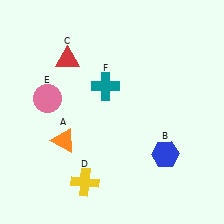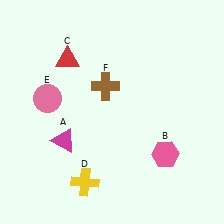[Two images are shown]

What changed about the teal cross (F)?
In Image 1, F is teal. In Image 2, it changed to brown.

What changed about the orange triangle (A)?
In Image 1, A is orange. In Image 2, it changed to magenta.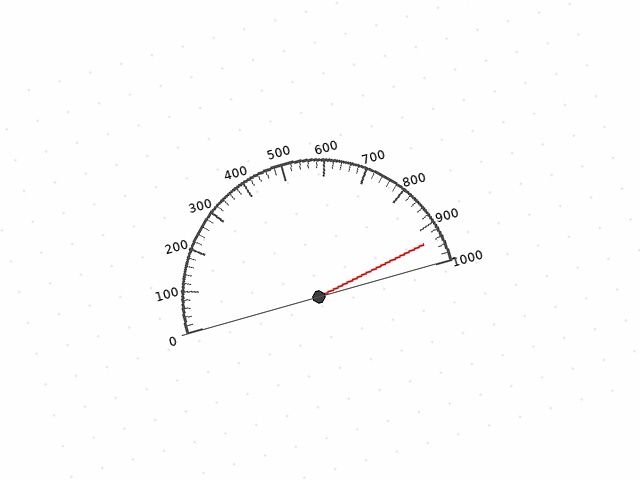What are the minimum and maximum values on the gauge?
The gauge ranges from 0 to 1000.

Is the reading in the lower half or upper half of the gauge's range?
The reading is in the upper half of the range (0 to 1000).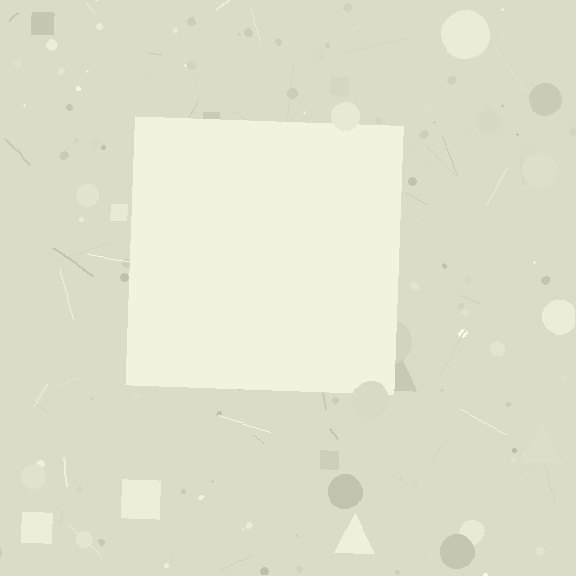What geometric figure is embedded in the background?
A square is embedded in the background.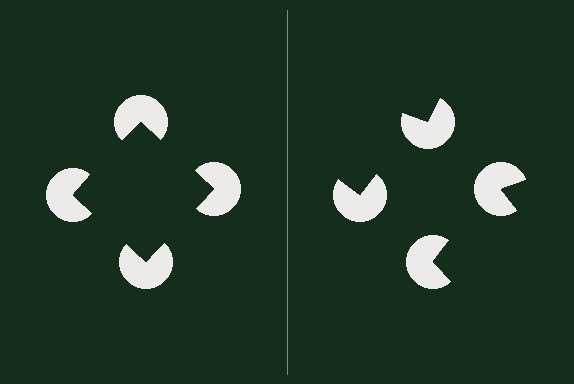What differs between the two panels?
The pac-man discs are positioned identically on both sides; only the wedge orientations differ. On the left they align to a square; on the right they are misaligned.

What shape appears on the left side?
An illusory square.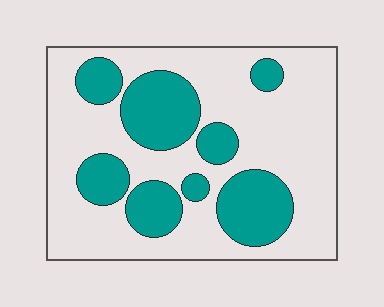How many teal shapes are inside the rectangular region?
8.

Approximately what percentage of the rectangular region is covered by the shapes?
Approximately 30%.